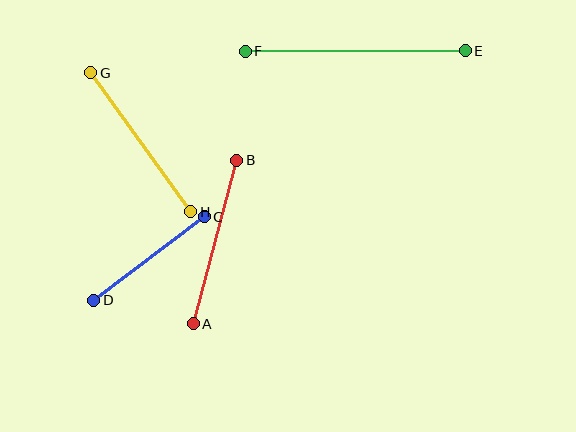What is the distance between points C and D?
The distance is approximately 138 pixels.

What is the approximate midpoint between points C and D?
The midpoint is at approximately (149, 259) pixels.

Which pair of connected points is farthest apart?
Points E and F are farthest apart.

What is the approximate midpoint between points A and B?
The midpoint is at approximately (215, 242) pixels.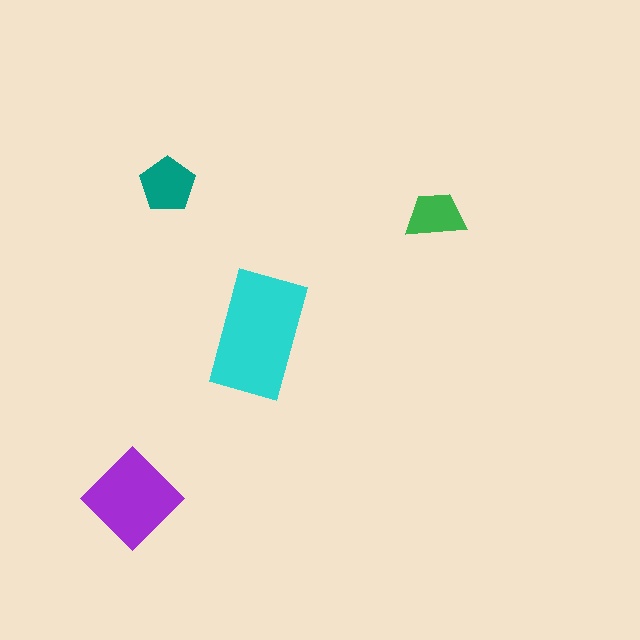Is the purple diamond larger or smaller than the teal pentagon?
Larger.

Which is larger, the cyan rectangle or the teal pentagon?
The cyan rectangle.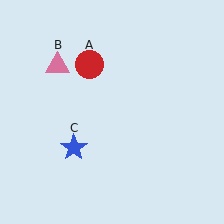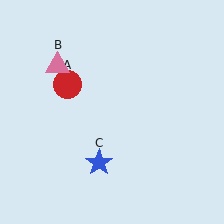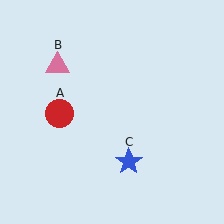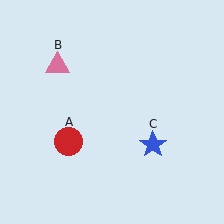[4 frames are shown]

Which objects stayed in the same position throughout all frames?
Pink triangle (object B) remained stationary.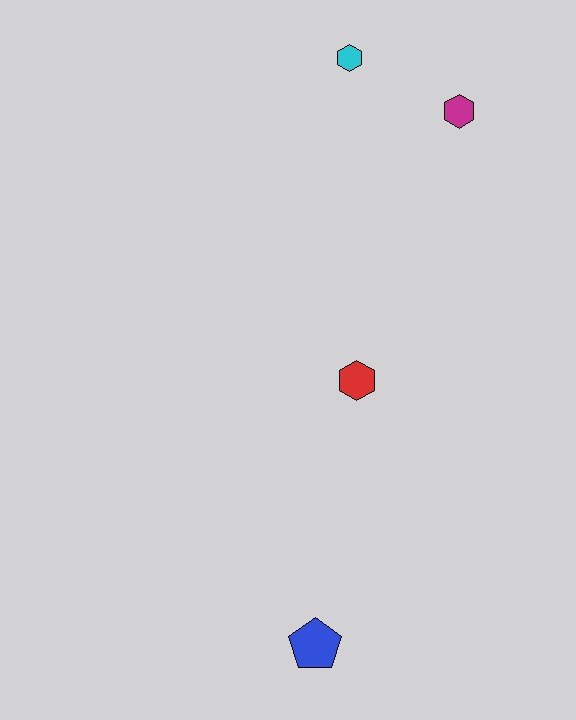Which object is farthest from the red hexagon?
The cyan hexagon is farthest from the red hexagon.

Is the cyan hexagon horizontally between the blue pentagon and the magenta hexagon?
Yes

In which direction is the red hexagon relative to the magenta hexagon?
The red hexagon is below the magenta hexagon.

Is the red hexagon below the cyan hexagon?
Yes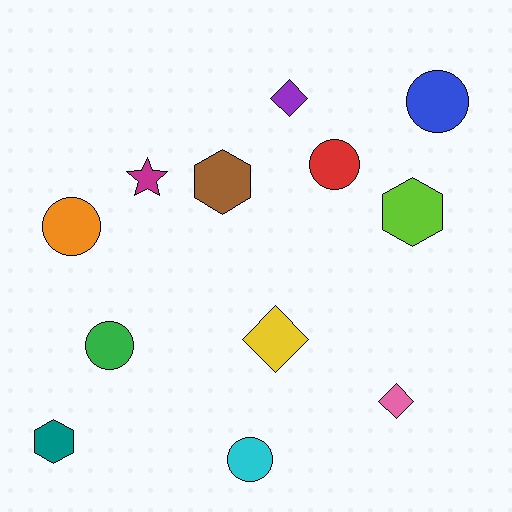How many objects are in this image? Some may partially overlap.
There are 12 objects.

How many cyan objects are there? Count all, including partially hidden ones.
There is 1 cyan object.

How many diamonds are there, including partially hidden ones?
There are 3 diamonds.